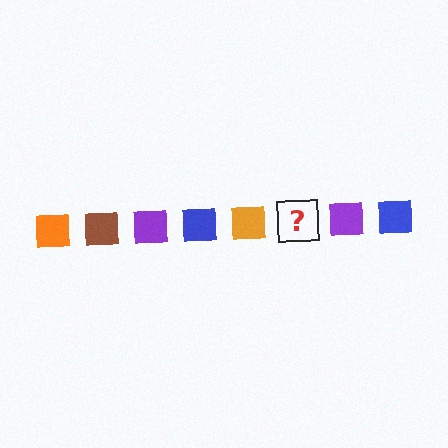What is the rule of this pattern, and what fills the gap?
The rule is that the pattern cycles through orange, brown, purple, blue squares. The gap should be filled with a brown square.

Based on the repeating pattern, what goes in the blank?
The blank should be a brown square.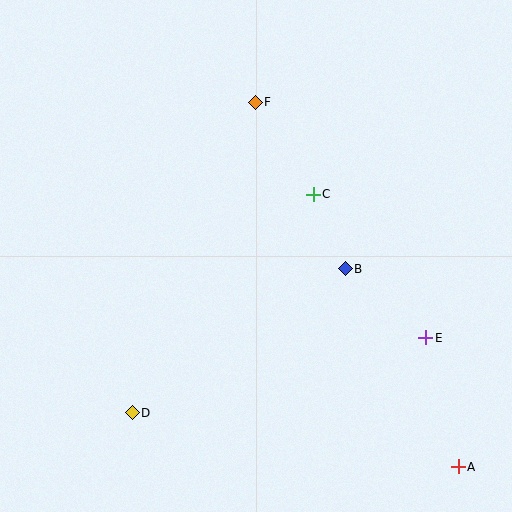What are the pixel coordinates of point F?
Point F is at (255, 102).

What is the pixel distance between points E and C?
The distance between E and C is 182 pixels.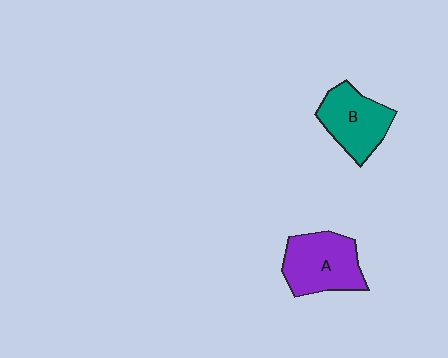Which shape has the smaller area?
Shape B (teal).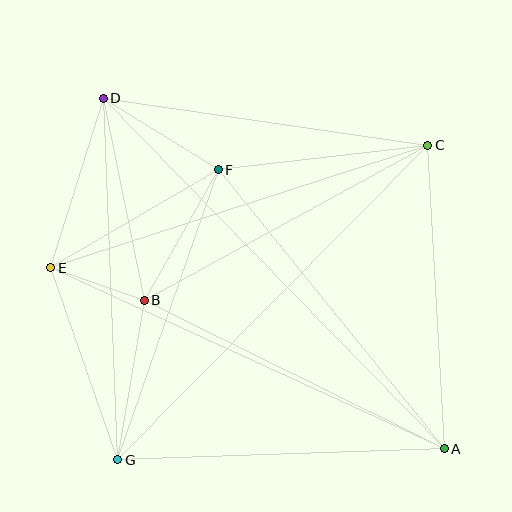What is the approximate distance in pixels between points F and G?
The distance between F and G is approximately 307 pixels.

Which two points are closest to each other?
Points B and E are closest to each other.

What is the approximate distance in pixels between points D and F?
The distance between D and F is approximately 136 pixels.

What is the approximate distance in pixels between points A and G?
The distance between A and G is approximately 327 pixels.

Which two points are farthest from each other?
Points A and D are farthest from each other.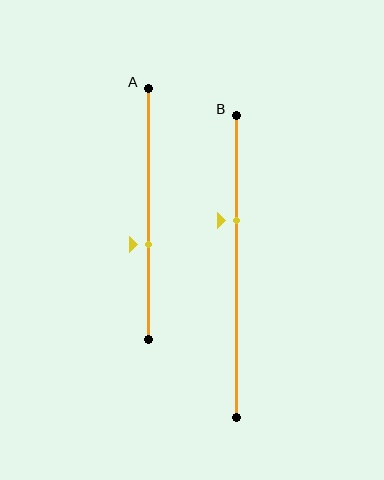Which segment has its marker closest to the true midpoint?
Segment A has its marker closest to the true midpoint.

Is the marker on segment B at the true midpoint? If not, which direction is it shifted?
No, the marker on segment B is shifted upward by about 15% of the segment length.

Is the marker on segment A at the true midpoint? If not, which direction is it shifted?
No, the marker on segment A is shifted downward by about 12% of the segment length.